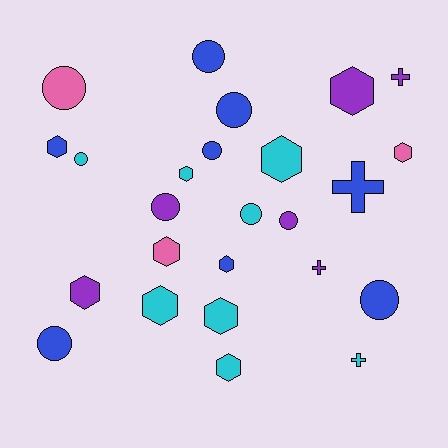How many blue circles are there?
There are 5 blue circles.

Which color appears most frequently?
Cyan, with 8 objects.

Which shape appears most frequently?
Hexagon, with 11 objects.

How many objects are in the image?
There are 25 objects.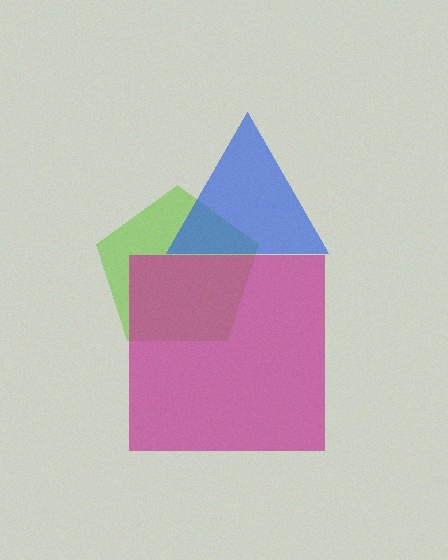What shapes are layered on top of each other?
The layered shapes are: a lime pentagon, a magenta square, a blue triangle.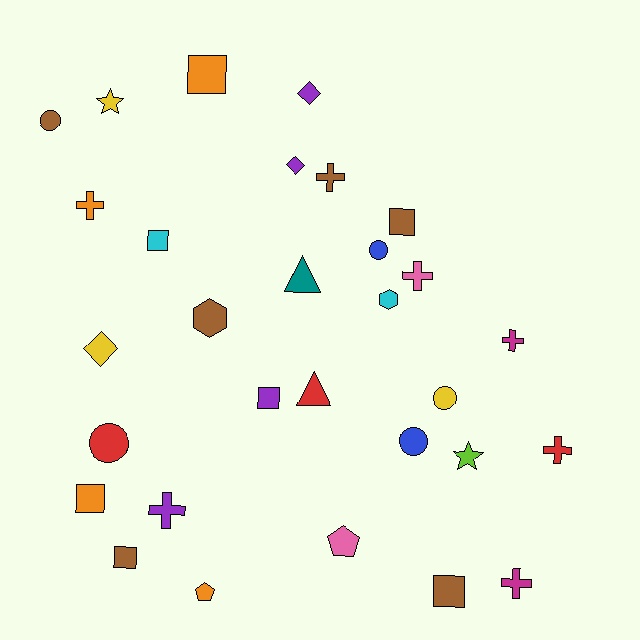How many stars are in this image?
There are 2 stars.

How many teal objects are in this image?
There is 1 teal object.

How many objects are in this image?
There are 30 objects.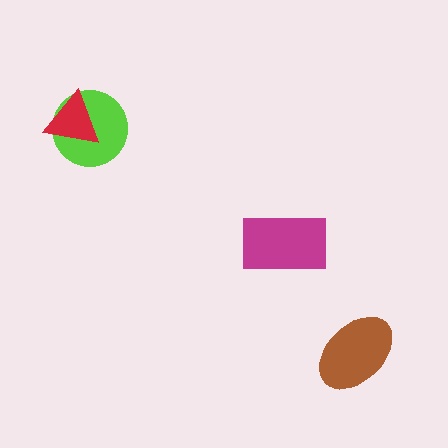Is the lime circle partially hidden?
Yes, it is partially covered by another shape.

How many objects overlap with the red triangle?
1 object overlaps with the red triangle.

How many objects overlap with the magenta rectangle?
0 objects overlap with the magenta rectangle.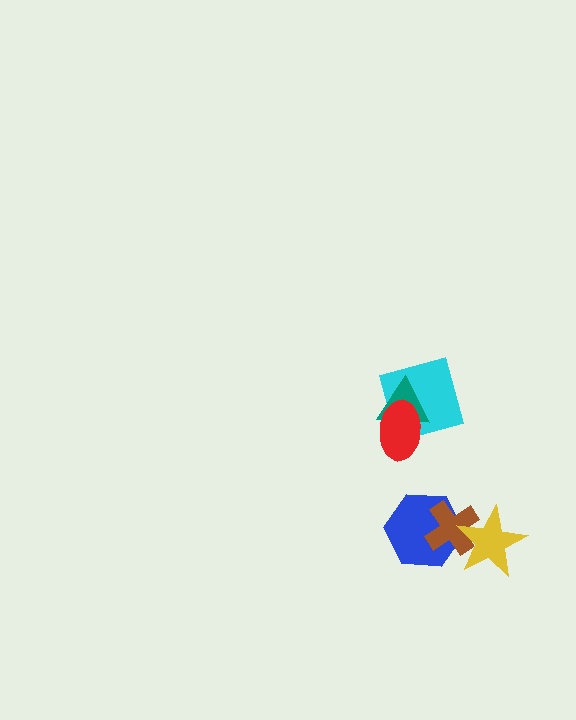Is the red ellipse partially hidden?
No, no other shape covers it.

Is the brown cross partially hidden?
Yes, it is partially covered by another shape.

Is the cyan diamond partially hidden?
Yes, it is partially covered by another shape.